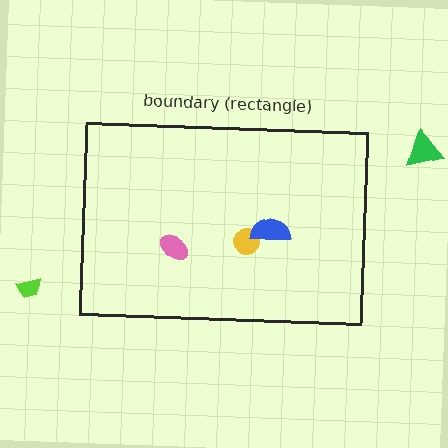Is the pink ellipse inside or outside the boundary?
Inside.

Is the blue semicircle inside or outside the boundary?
Inside.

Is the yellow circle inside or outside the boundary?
Inside.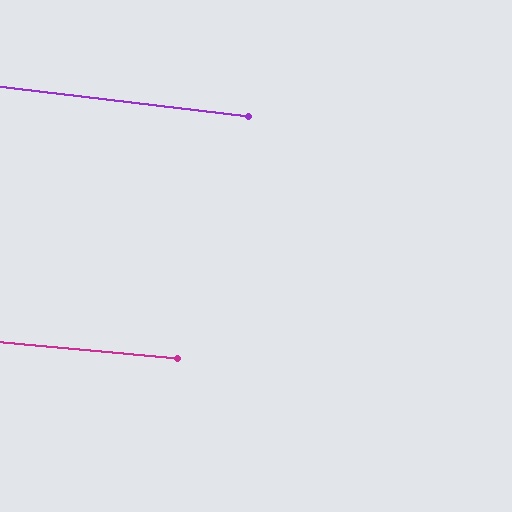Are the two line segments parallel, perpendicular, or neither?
Parallel — their directions differ by only 1.5°.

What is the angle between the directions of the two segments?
Approximately 1 degree.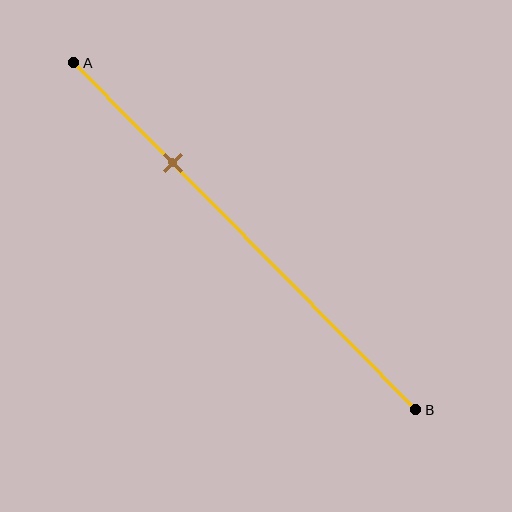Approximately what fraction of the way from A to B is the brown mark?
The brown mark is approximately 30% of the way from A to B.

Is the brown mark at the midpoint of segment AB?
No, the mark is at about 30% from A, not at the 50% midpoint.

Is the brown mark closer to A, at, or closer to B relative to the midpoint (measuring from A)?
The brown mark is closer to point A than the midpoint of segment AB.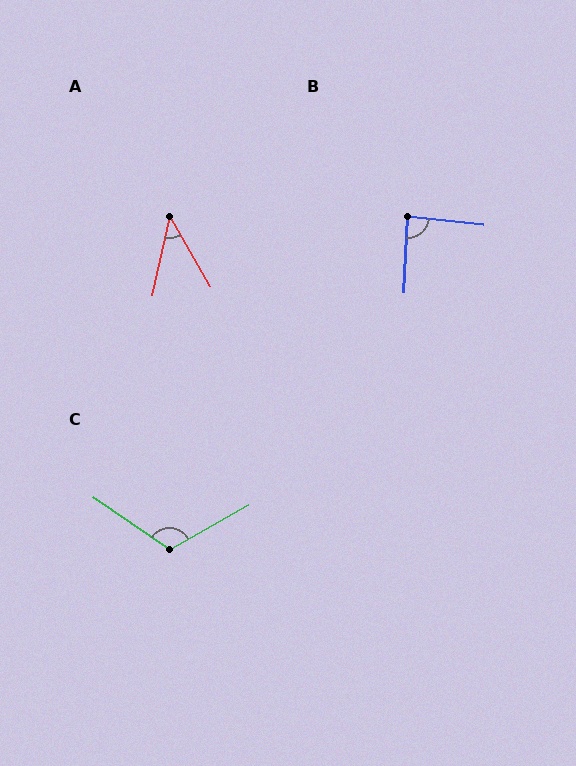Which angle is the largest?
C, at approximately 116 degrees.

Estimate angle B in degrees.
Approximately 87 degrees.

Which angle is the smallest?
A, at approximately 42 degrees.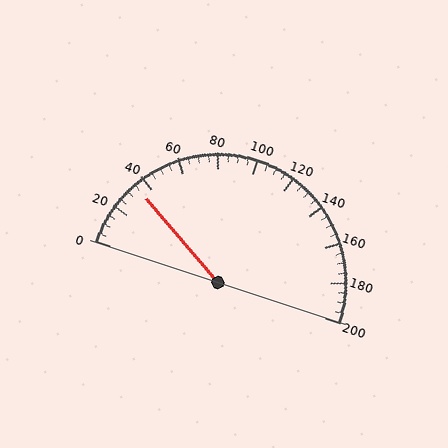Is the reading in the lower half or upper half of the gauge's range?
The reading is in the lower half of the range (0 to 200).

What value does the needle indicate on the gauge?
The needle indicates approximately 35.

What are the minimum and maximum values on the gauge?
The gauge ranges from 0 to 200.